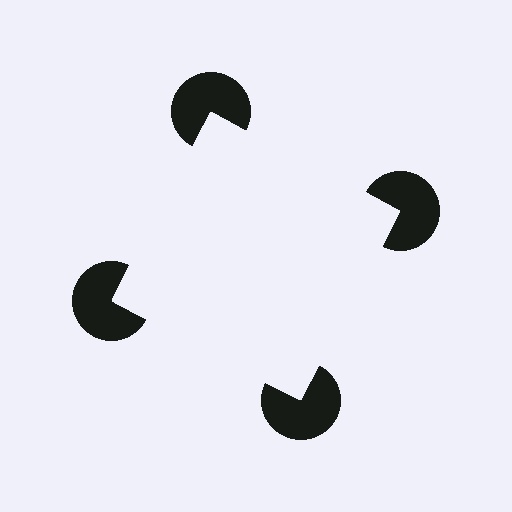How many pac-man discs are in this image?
There are 4 — one at each vertex of the illusory square.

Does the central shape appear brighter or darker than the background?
It typically appears slightly brighter than the background, even though no actual brightness change is drawn.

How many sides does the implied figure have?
4 sides.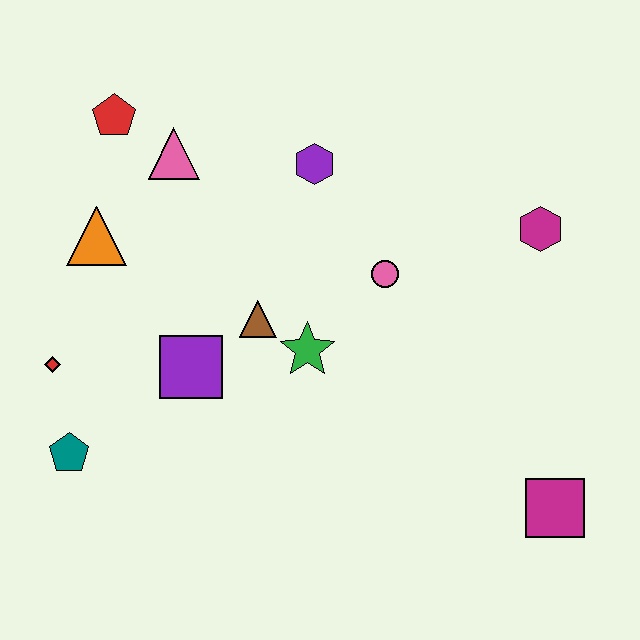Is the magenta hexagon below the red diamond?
No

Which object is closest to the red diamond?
The teal pentagon is closest to the red diamond.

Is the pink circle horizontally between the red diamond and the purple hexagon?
No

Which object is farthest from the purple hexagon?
The magenta square is farthest from the purple hexagon.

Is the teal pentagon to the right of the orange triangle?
No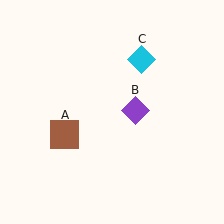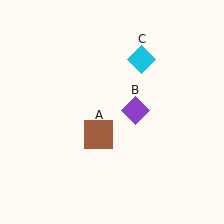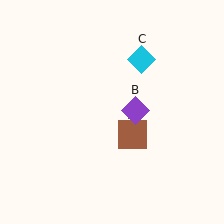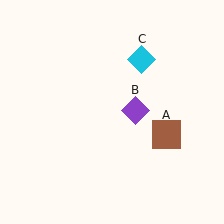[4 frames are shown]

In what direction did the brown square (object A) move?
The brown square (object A) moved right.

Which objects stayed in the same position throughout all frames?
Purple diamond (object B) and cyan diamond (object C) remained stationary.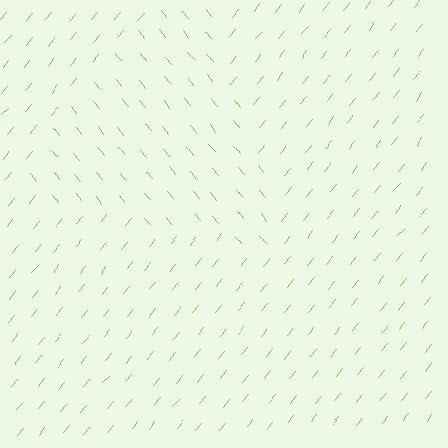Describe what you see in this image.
The image is filled with small lime line segments. A triangle region in the image has lines oriented differently from the surrounding lines, creating a visible texture boundary.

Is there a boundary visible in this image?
Yes, there is a texture boundary formed by a change in line orientation.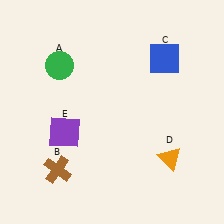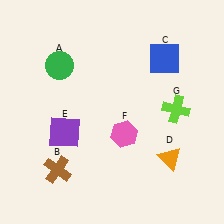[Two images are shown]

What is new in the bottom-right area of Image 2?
A pink hexagon (F) was added in the bottom-right area of Image 2.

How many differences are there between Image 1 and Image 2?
There are 2 differences between the two images.